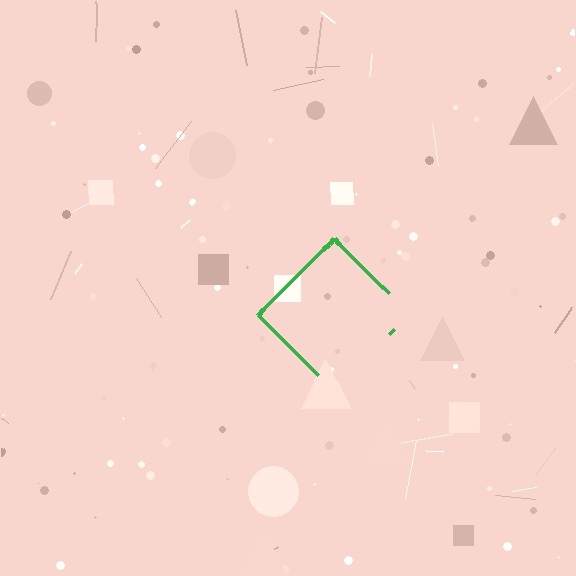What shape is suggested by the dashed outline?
The dashed outline suggests a diamond.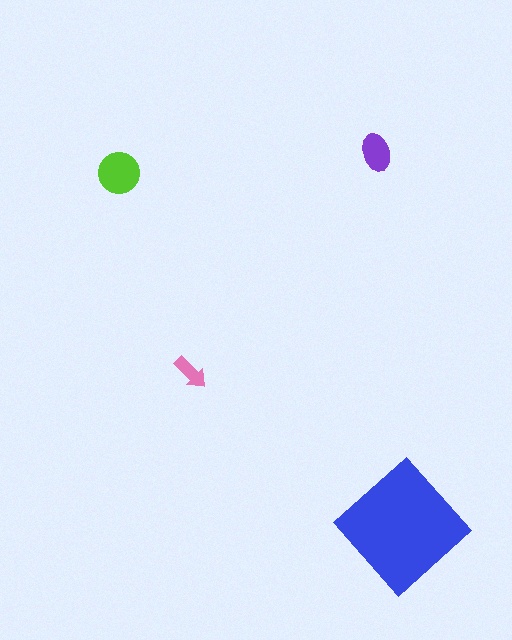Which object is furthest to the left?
The lime circle is leftmost.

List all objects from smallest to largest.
The pink arrow, the purple ellipse, the lime circle, the blue diamond.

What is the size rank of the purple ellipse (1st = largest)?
3rd.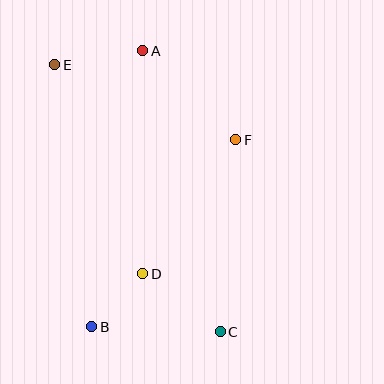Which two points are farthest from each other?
Points C and E are farthest from each other.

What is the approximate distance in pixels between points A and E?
The distance between A and E is approximately 89 pixels.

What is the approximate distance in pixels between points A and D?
The distance between A and D is approximately 223 pixels.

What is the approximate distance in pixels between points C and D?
The distance between C and D is approximately 97 pixels.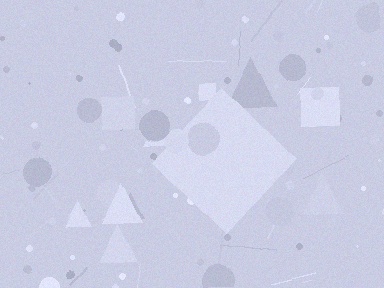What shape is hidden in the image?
A diamond is hidden in the image.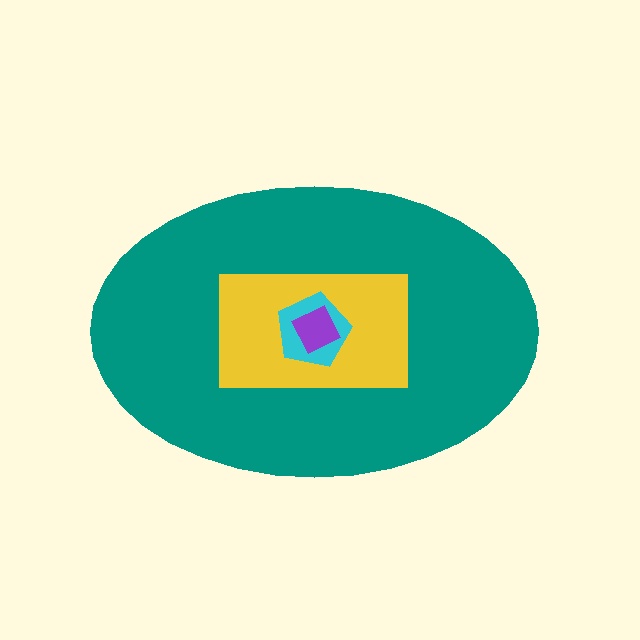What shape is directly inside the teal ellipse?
The yellow rectangle.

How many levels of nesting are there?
4.